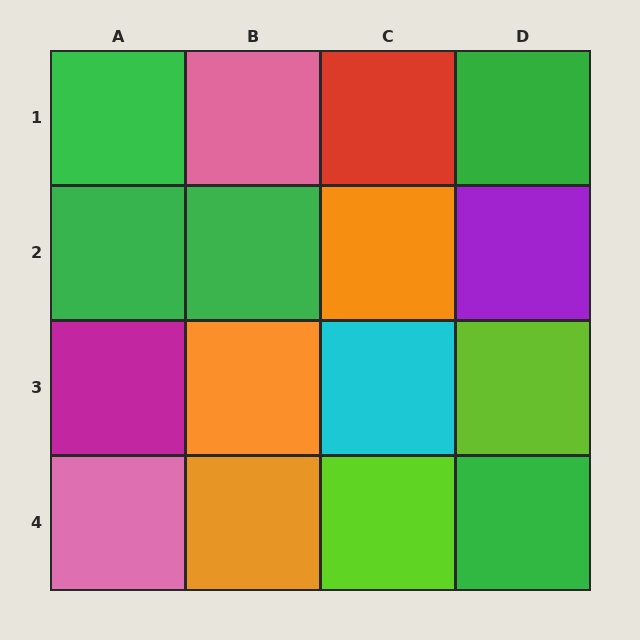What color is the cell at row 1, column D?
Green.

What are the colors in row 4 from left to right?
Pink, orange, lime, green.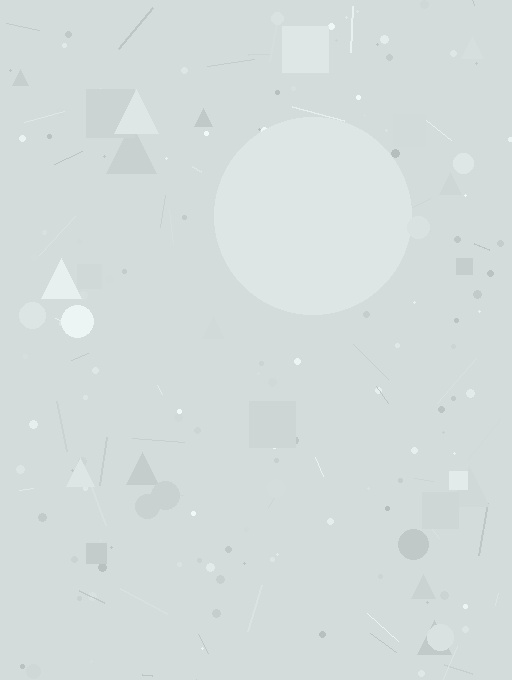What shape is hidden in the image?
A circle is hidden in the image.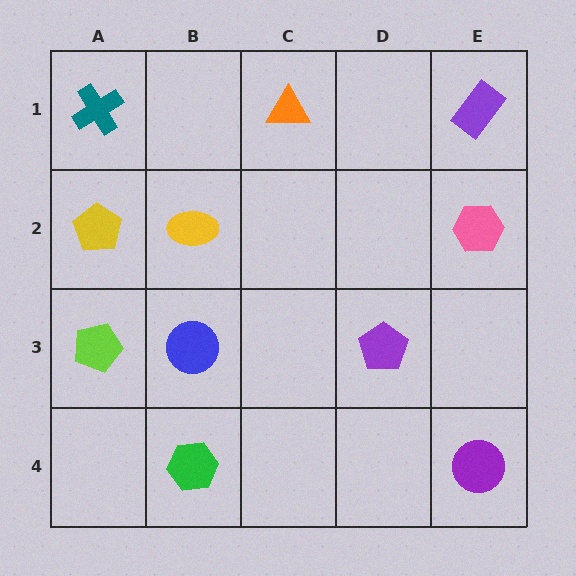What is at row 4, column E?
A purple circle.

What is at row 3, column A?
A lime pentagon.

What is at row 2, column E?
A pink hexagon.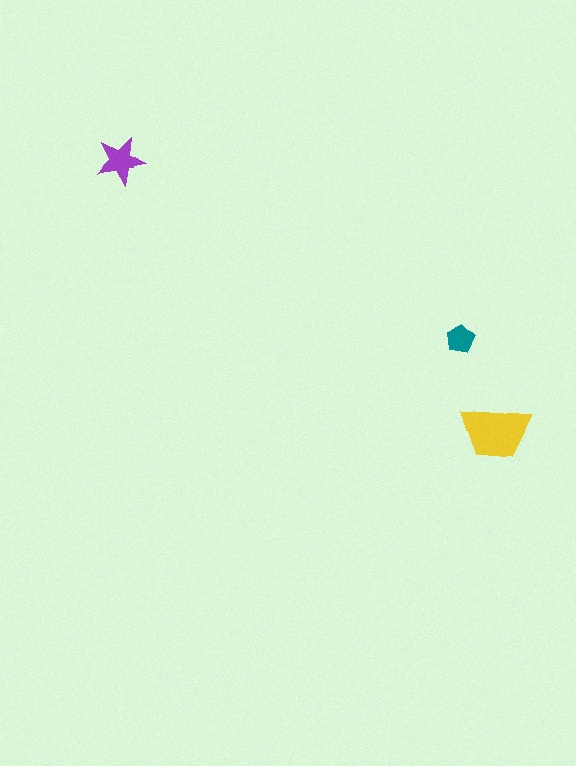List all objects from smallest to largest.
The teal pentagon, the purple star, the yellow trapezoid.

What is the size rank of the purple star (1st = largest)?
2nd.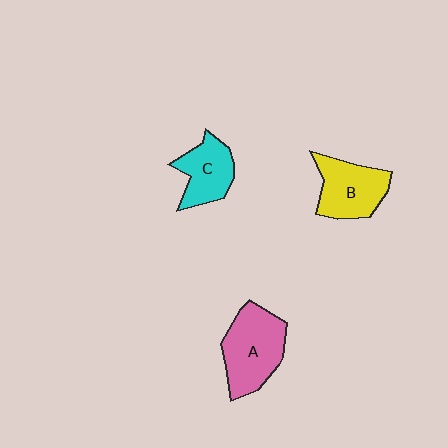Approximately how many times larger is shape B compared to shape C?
Approximately 1.2 times.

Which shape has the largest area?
Shape A (pink).